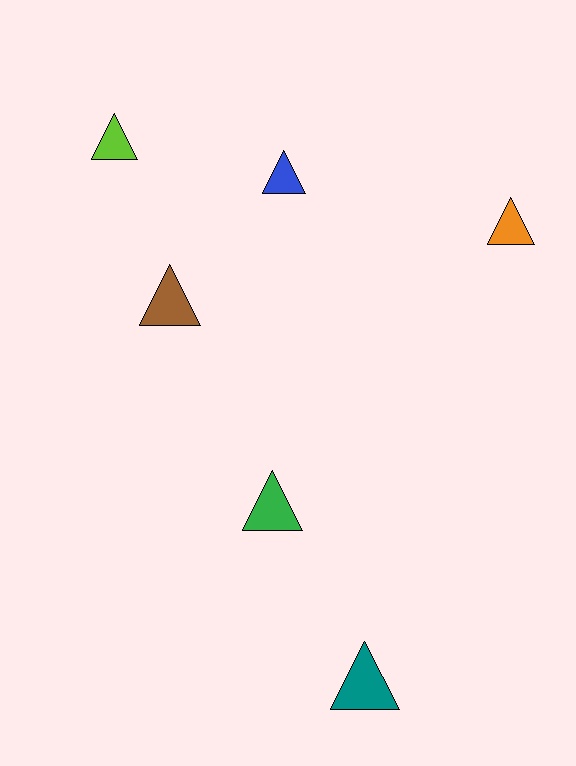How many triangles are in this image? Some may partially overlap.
There are 6 triangles.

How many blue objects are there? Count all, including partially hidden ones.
There is 1 blue object.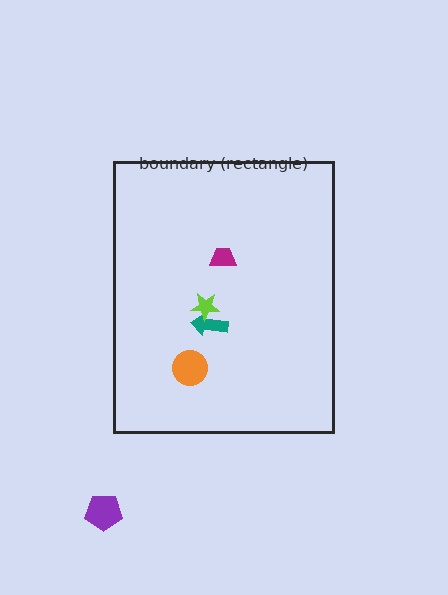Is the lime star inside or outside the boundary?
Inside.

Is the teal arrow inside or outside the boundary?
Inside.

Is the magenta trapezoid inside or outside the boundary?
Inside.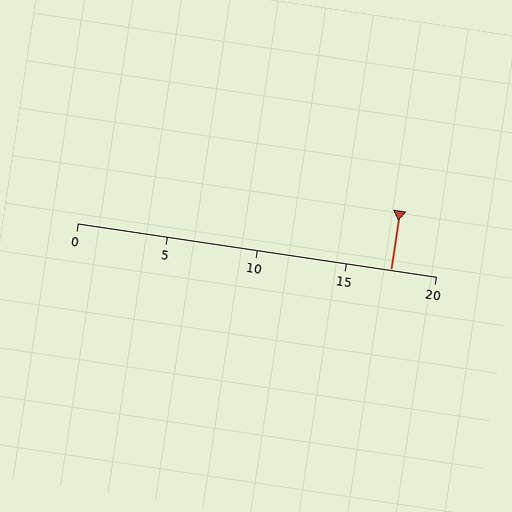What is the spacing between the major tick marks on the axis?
The major ticks are spaced 5 apart.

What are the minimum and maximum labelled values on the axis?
The axis runs from 0 to 20.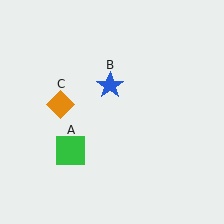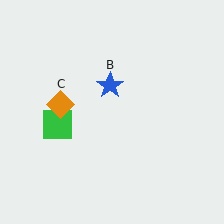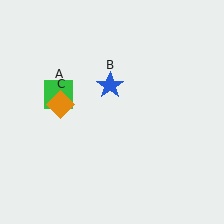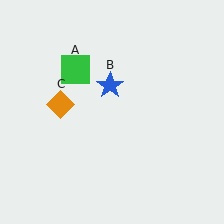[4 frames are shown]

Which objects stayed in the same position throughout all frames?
Blue star (object B) and orange diamond (object C) remained stationary.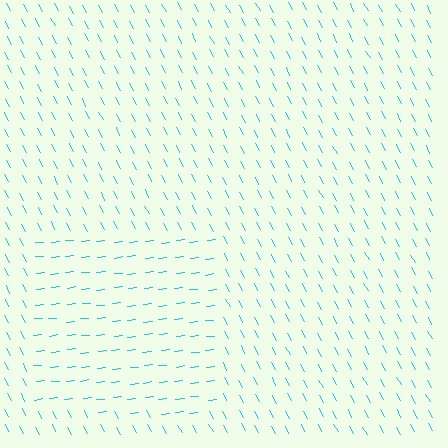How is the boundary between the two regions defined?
The boundary is defined purely by a change in line orientation (approximately 68 degrees difference). All lines are the same color and thickness.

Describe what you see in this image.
The image is filled with small cyan line segments. A rectangle region in the image has lines oriented differently from the surrounding lines, creating a visible texture boundary.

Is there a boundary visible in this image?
Yes, there is a texture boundary formed by a change in line orientation.